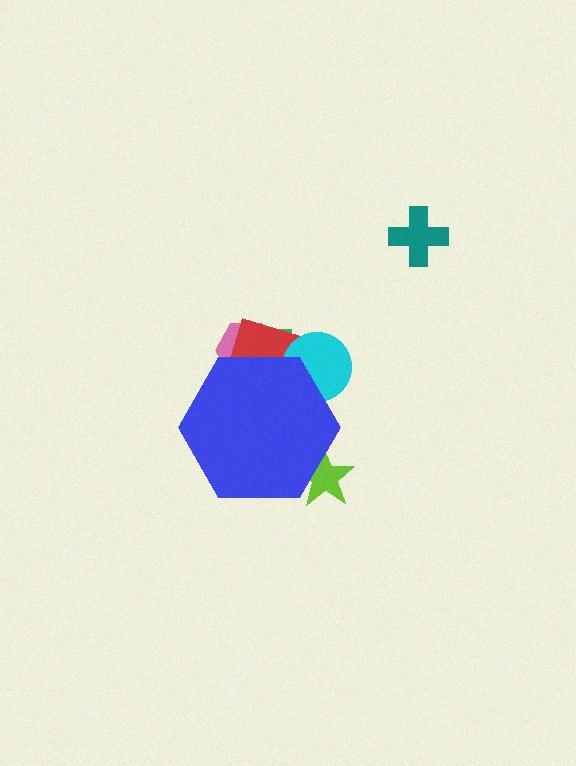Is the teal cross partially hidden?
No, the teal cross is fully visible.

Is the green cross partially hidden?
Yes, the green cross is partially hidden behind the blue hexagon.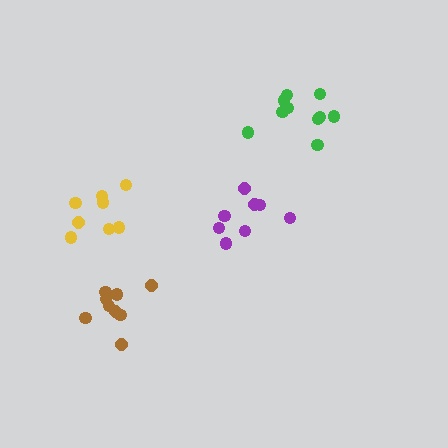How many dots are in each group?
Group 1: 10 dots, Group 2: 8 dots, Group 3: 8 dots, Group 4: 9 dots (35 total).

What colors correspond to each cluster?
The clusters are colored: green, purple, yellow, brown.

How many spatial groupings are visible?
There are 4 spatial groupings.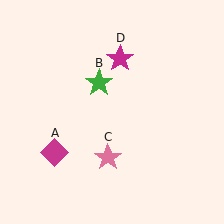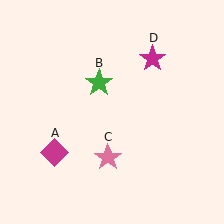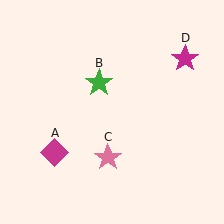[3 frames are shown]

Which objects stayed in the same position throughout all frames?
Magenta diamond (object A) and green star (object B) and pink star (object C) remained stationary.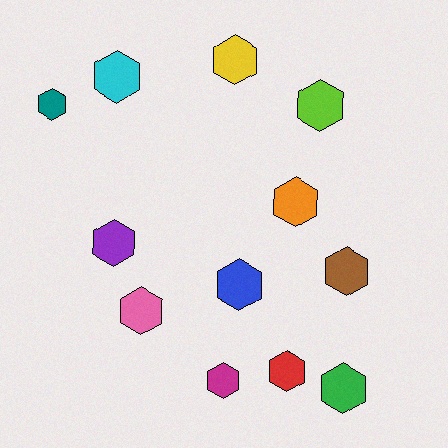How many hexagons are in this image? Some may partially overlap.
There are 12 hexagons.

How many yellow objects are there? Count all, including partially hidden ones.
There is 1 yellow object.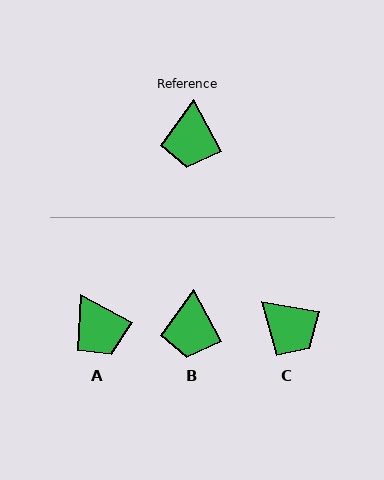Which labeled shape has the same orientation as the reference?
B.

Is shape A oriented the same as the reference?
No, it is off by about 33 degrees.